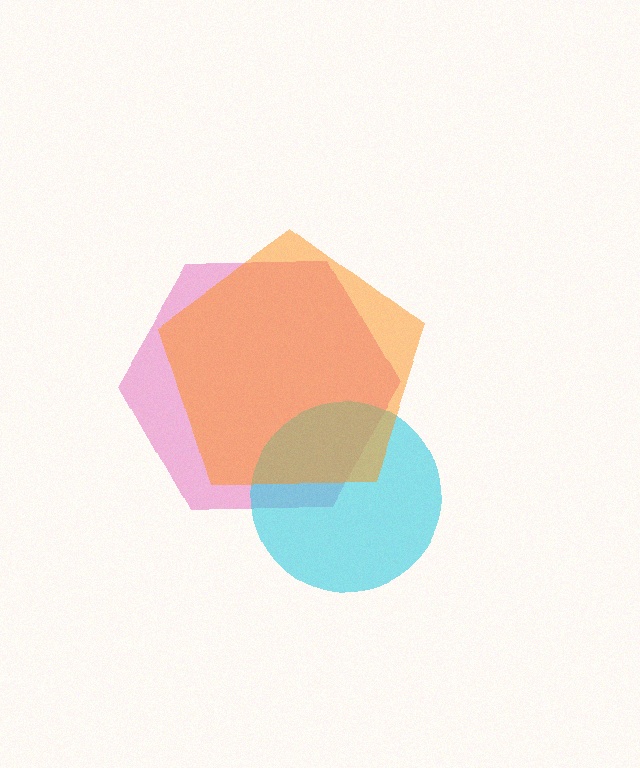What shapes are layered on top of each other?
The layered shapes are: a pink hexagon, a cyan circle, an orange pentagon.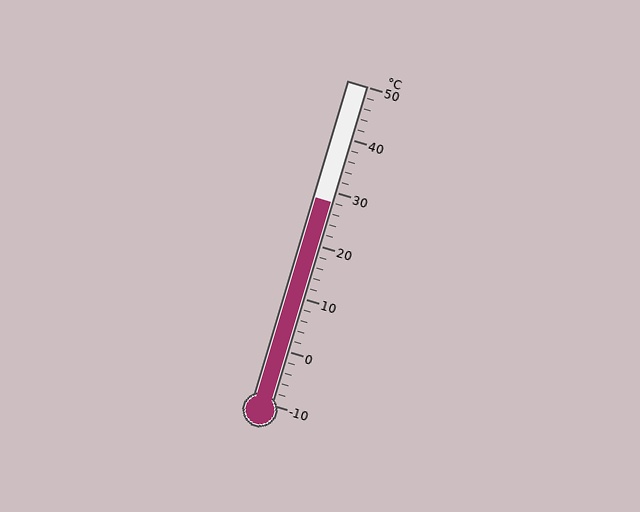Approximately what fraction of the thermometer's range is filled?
The thermometer is filled to approximately 65% of its range.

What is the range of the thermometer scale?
The thermometer scale ranges from -10°C to 50°C.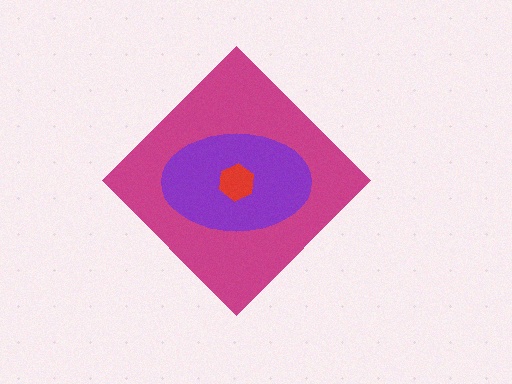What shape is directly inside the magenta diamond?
The purple ellipse.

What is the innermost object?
The red hexagon.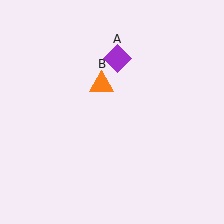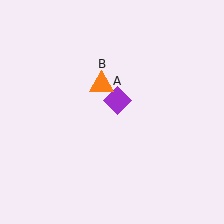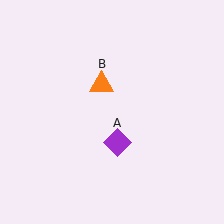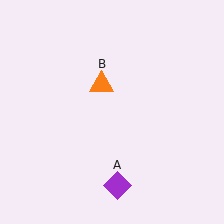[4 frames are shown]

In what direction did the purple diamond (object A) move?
The purple diamond (object A) moved down.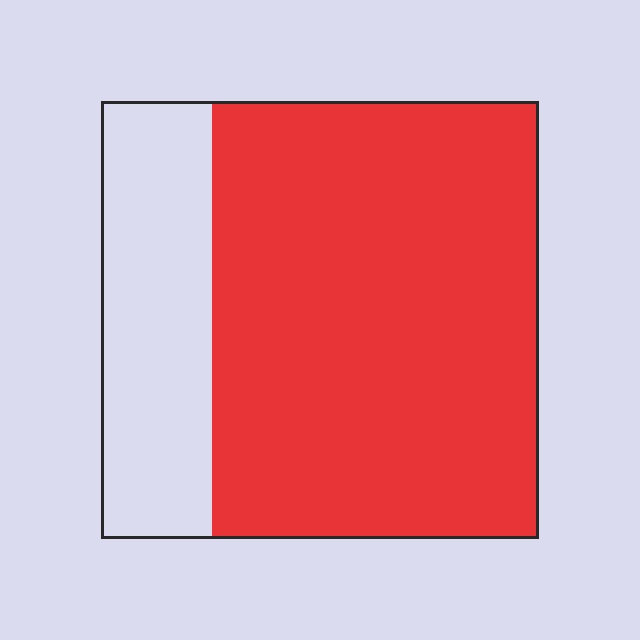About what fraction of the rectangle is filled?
About three quarters (3/4).